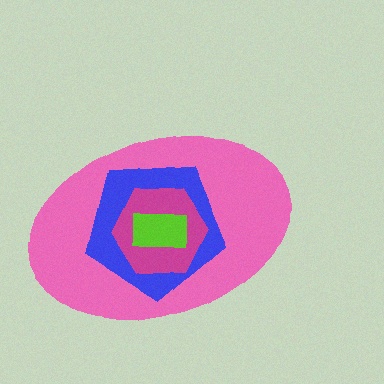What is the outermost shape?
The pink ellipse.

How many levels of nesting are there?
4.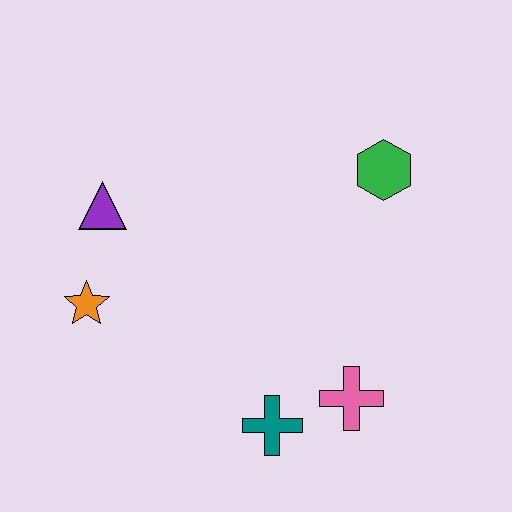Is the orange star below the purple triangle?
Yes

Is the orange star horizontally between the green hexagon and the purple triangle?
No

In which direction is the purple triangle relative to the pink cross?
The purple triangle is to the left of the pink cross.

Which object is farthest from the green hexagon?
The orange star is farthest from the green hexagon.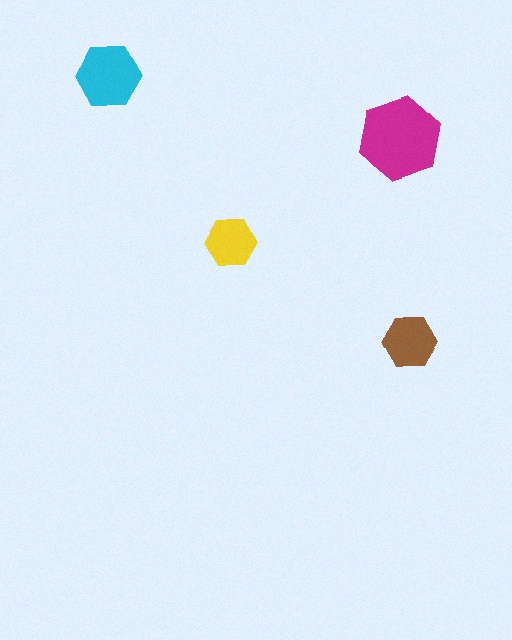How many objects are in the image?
There are 4 objects in the image.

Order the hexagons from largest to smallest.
the magenta one, the cyan one, the brown one, the yellow one.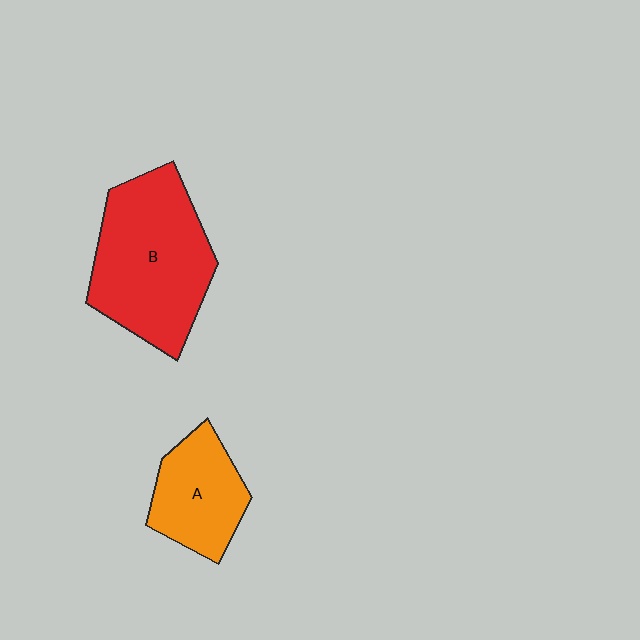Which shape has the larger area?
Shape B (red).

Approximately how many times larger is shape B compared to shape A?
Approximately 1.8 times.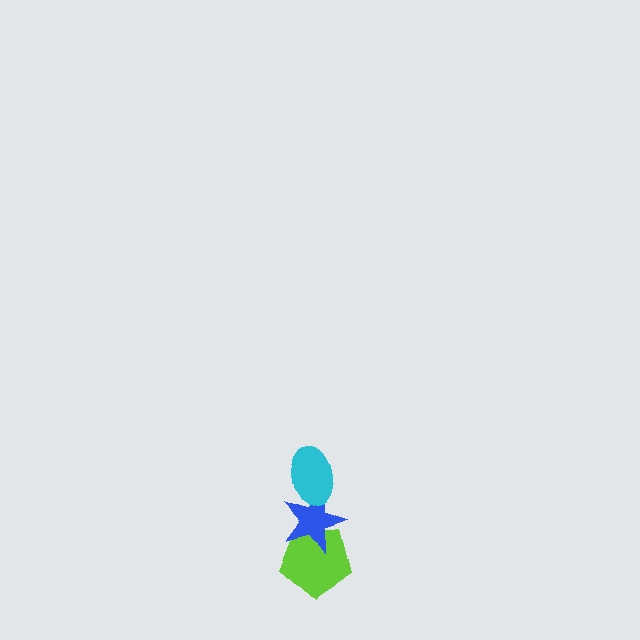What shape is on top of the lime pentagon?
The blue star is on top of the lime pentagon.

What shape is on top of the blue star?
The cyan ellipse is on top of the blue star.